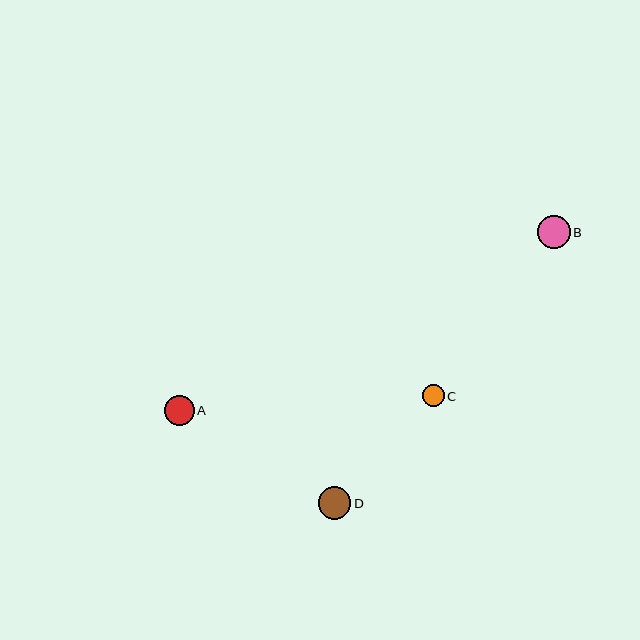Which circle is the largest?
Circle B is the largest with a size of approximately 33 pixels.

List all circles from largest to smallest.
From largest to smallest: B, D, A, C.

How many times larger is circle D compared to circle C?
Circle D is approximately 1.5 times the size of circle C.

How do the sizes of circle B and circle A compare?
Circle B and circle A are approximately the same size.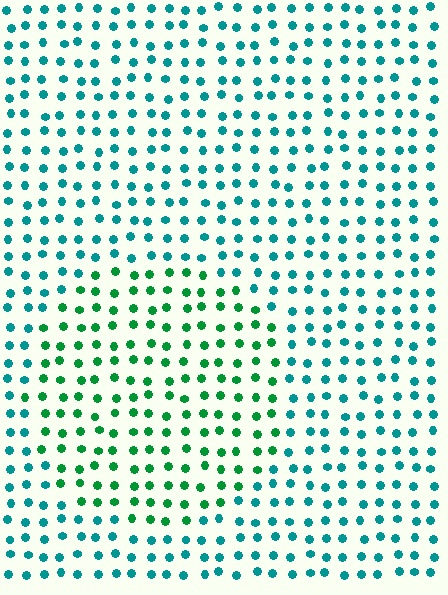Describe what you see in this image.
The image is filled with small teal elements in a uniform arrangement. A circle-shaped region is visible where the elements are tinted to a slightly different hue, forming a subtle color boundary.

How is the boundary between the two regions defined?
The boundary is defined purely by a slight shift in hue (about 39 degrees). Spacing, size, and orientation are identical on both sides.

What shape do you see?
I see a circle.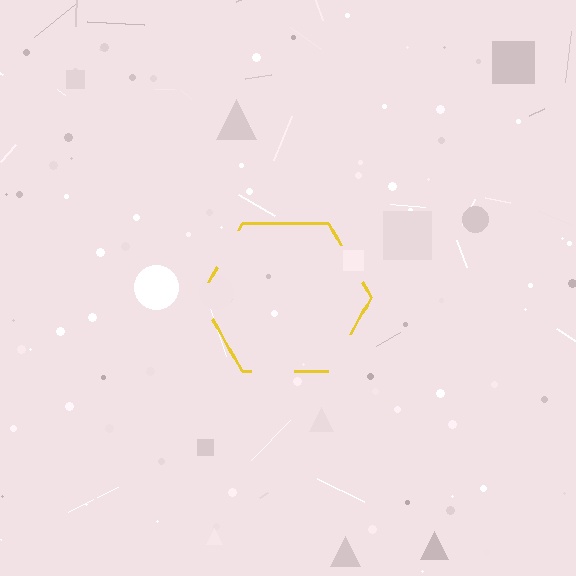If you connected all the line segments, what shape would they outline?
They would outline a hexagon.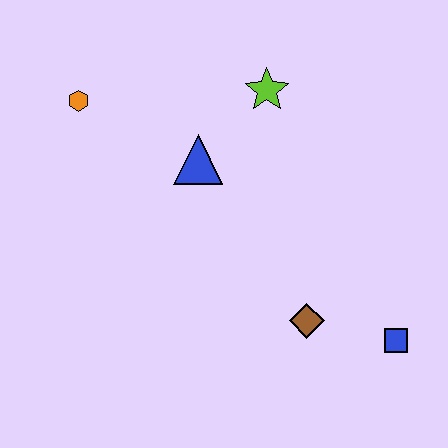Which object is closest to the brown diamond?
The blue square is closest to the brown diamond.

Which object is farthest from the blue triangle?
The blue square is farthest from the blue triangle.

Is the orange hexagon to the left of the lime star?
Yes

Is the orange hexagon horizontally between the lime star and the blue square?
No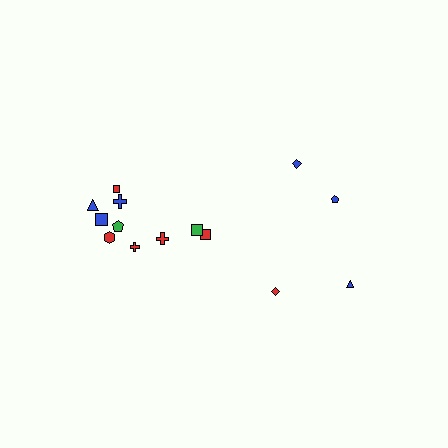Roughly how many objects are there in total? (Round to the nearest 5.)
Roughly 15 objects in total.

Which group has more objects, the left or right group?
The left group.